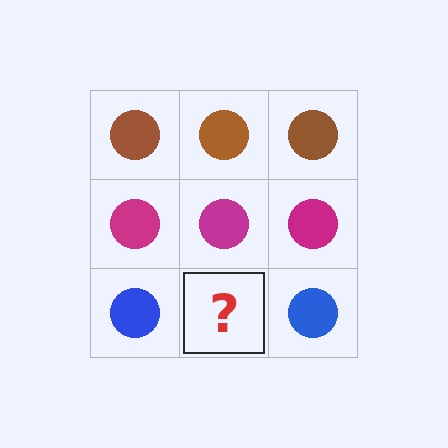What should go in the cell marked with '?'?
The missing cell should contain a blue circle.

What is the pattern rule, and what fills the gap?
The rule is that each row has a consistent color. The gap should be filled with a blue circle.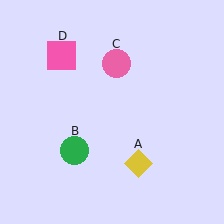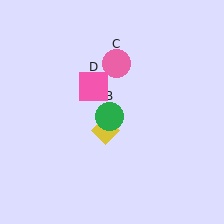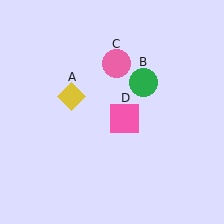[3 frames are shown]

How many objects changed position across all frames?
3 objects changed position: yellow diamond (object A), green circle (object B), pink square (object D).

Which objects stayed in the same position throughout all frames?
Pink circle (object C) remained stationary.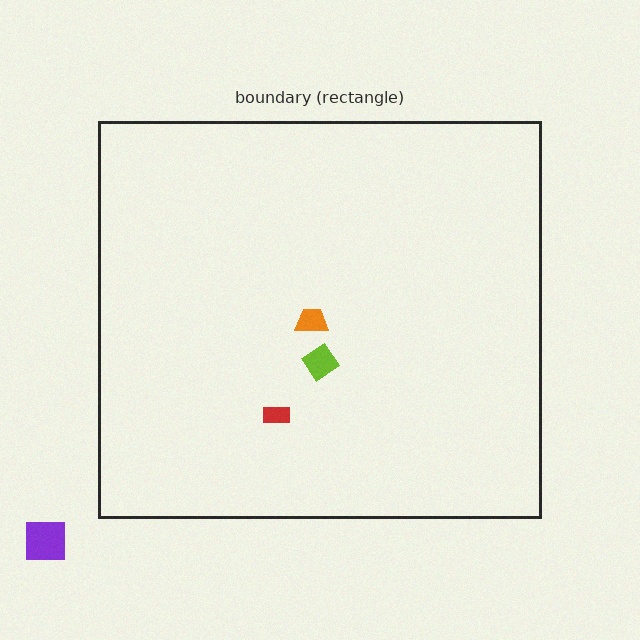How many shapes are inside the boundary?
3 inside, 1 outside.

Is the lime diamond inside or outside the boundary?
Inside.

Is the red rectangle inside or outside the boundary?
Inside.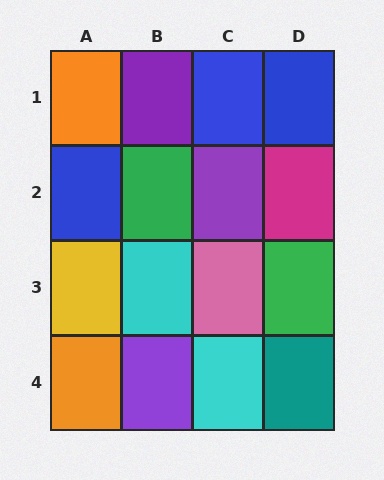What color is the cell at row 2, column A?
Blue.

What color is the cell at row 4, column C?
Cyan.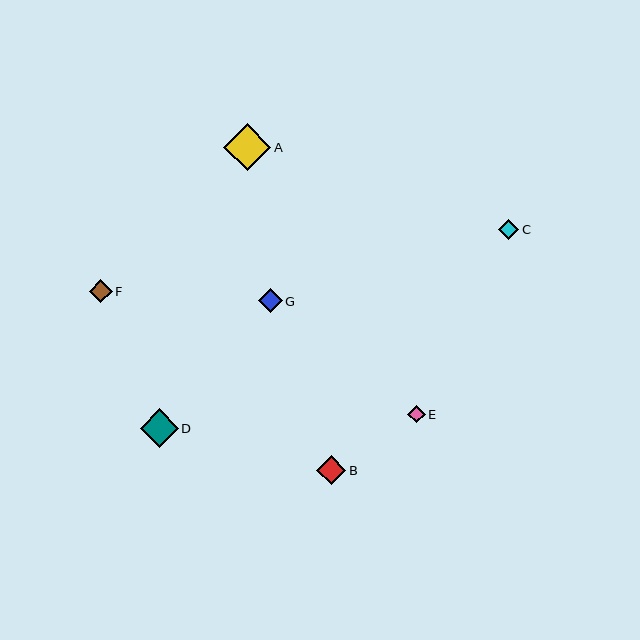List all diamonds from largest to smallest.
From largest to smallest: A, D, B, G, F, C, E.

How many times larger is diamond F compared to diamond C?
Diamond F is approximately 1.1 times the size of diamond C.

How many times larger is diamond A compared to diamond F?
Diamond A is approximately 2.1 times the size of diamond F.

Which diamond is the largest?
Diamond A is the largest with a size of approximately 47 pixels.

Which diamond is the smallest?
Diamond E is the smallest with a size of approximately 17 pixels.